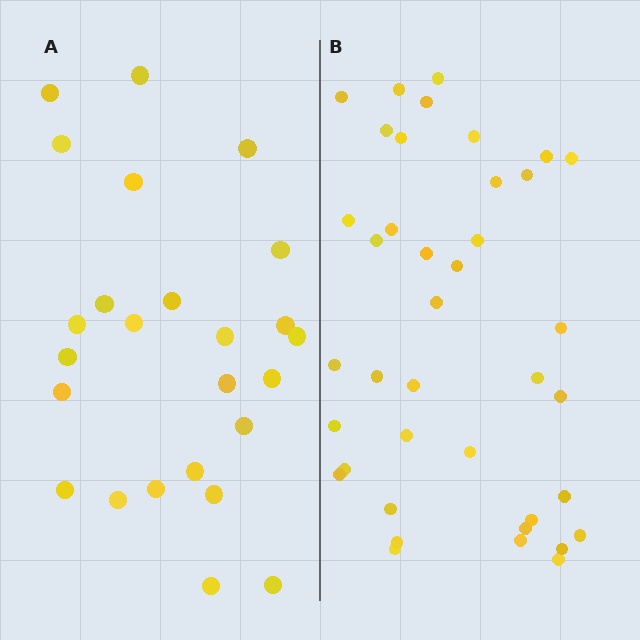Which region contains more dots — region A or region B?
Region B (the right region) has more dots.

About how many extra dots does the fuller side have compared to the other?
Region B has approximately 15 more dots than region A.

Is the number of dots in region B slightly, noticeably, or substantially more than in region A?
Region B has substantially more. The ratio is roughly 1.6 to 1.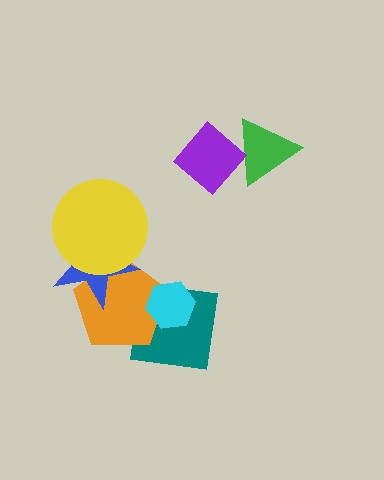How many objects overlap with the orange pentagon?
4 objects overlap with the orange pentagon.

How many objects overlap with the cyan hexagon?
2 objects overlap with the cyan hexagon.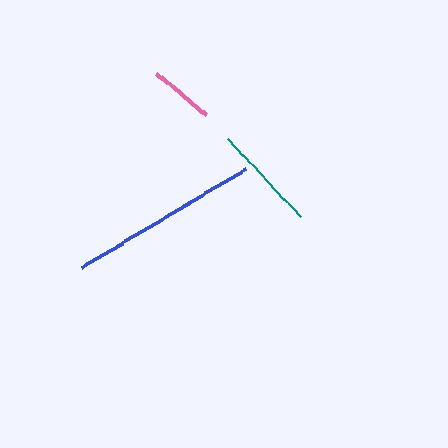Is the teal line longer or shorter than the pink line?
The teal line is longer than the pink line.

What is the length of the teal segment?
The teal segment is approximately 107 pixels long.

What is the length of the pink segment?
The pink segment is approximately 65 pixels long.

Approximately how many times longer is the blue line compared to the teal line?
The blue line is approximately 1.8 times the length of the teal line.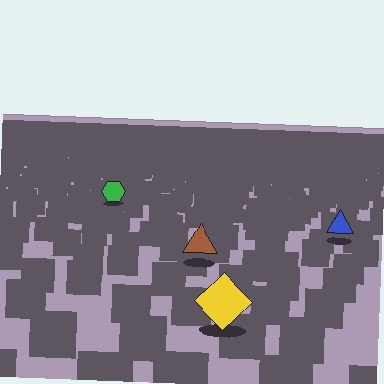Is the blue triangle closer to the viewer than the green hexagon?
Yes. The blue triangle is closer — you can tell from the texture gradient: the ground texture is coarser near it.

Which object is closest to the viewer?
The yellow diamond is closest. The texture marks near it are larger and more spread out.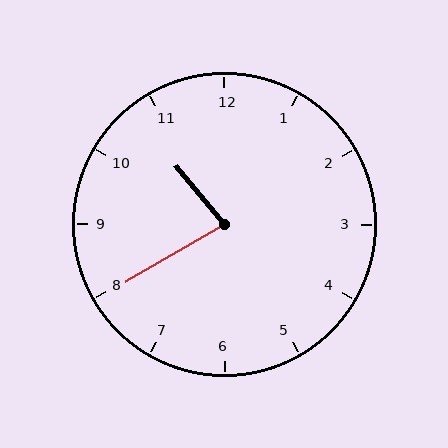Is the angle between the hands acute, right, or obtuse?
It is acute.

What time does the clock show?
10:40.